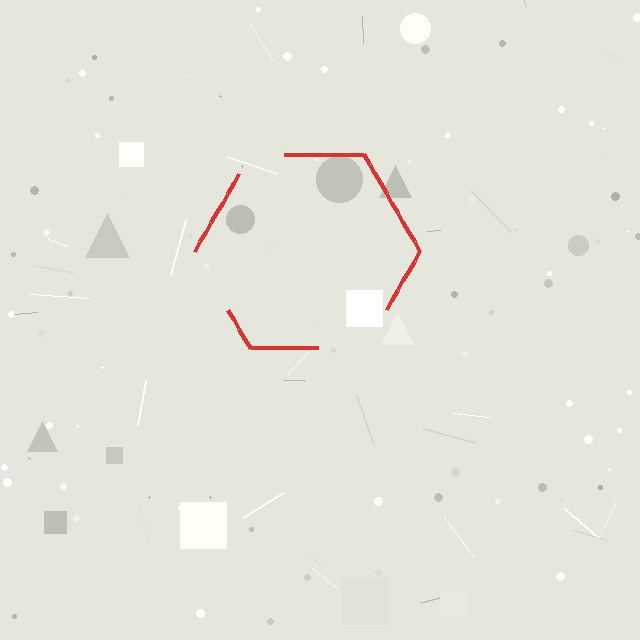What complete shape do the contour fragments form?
The contour fragments form a hexagon.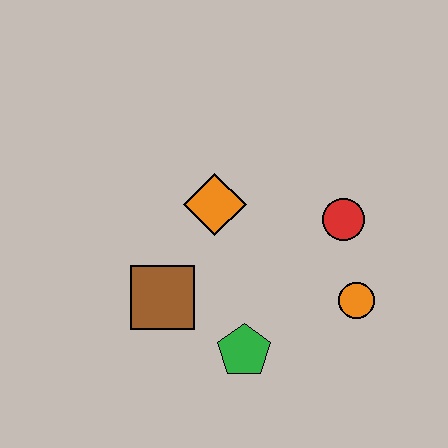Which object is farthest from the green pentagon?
The red circle is farthest from the green pentagon.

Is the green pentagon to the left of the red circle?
Yes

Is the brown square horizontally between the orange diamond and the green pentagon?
No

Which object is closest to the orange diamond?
The brown square is closest to the orange diamond.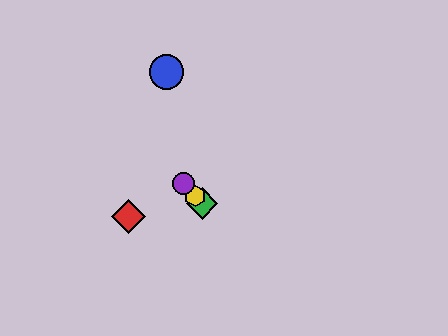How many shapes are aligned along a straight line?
3 shapes (the green diamond, the yellow hexagon, the purple circle) are aligned along a straight line.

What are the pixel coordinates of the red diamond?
The red diamond is at (128, 217).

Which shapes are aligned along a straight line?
The green diamond, the yellow hexagon, the purple circle are aligned along a straight line.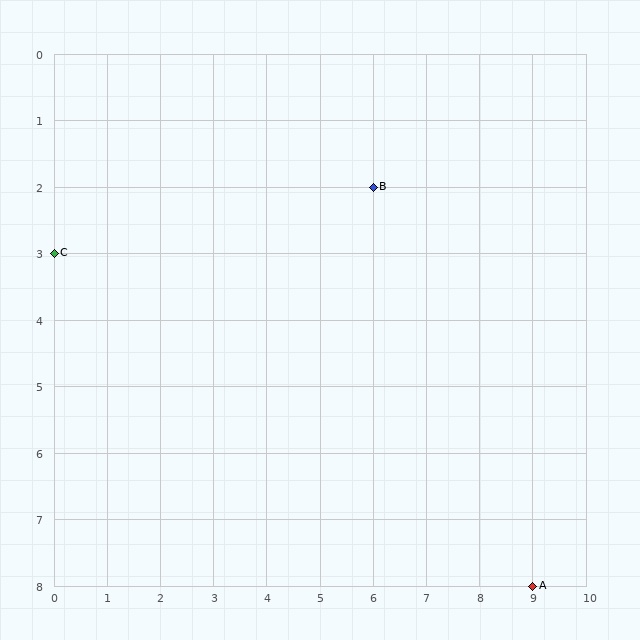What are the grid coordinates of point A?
Point A is at grid coordinates (9, 8).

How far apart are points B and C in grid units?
Points B and C are 6 columns and 1 row apart (about 6.1 grid units diagonally).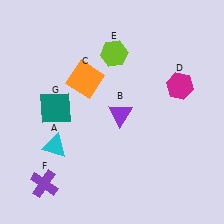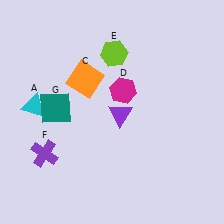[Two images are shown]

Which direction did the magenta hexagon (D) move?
The magenta hexagon (D) moved left.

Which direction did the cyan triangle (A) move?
The cyan triangle (A) moved up.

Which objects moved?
The objects that moved are: the cyan triangle (A), the magenta hexagon (D), the purple cross (F).